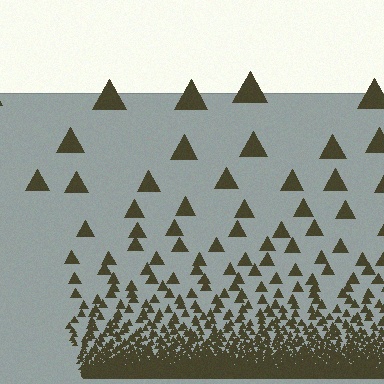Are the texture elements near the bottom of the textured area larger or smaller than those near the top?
Smaller. The gradient is inverted — elements near the bottom are smaller and denser.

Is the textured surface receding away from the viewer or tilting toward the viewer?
The surface appears to tilt toward the viewer. Texture elements get larger and sparser toward the top.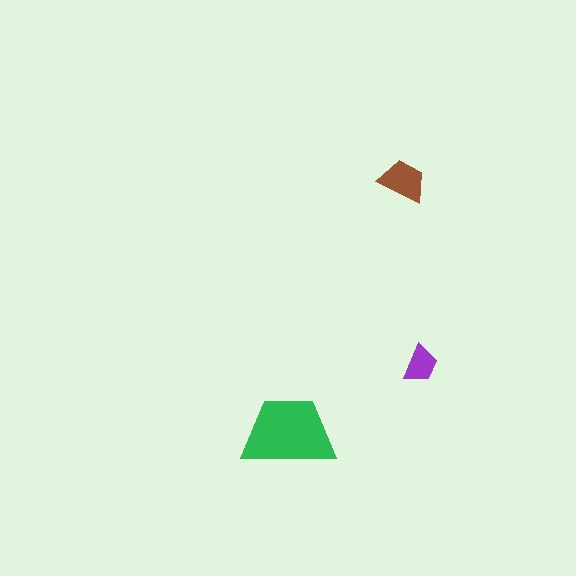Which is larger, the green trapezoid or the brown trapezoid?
The green one.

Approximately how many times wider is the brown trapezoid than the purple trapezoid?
About 1.5 times wider.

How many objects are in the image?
There are 3 objects in the image.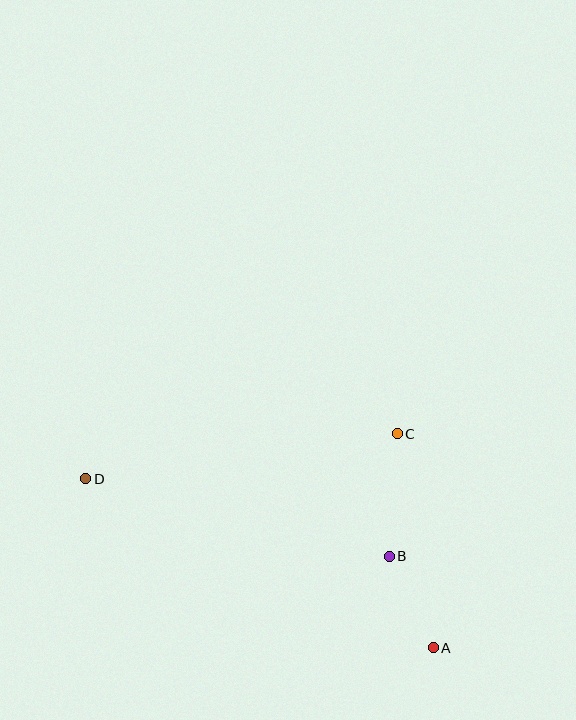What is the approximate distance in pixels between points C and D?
The distance between C and D is approximately 315 pixels.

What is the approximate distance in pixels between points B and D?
The distance between B and D is approximately 313 pixels.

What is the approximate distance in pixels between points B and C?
The distance between B and C is approximately 123 pixels.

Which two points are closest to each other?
Points A and B are closest to each other.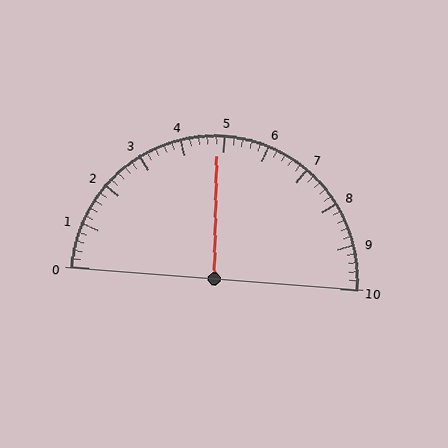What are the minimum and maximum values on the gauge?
The gauge ranges from 0 to 10.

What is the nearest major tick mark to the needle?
The nearest major tick mark is 5.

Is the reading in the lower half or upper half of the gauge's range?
The reading is in the lower half of the range (0 to 10).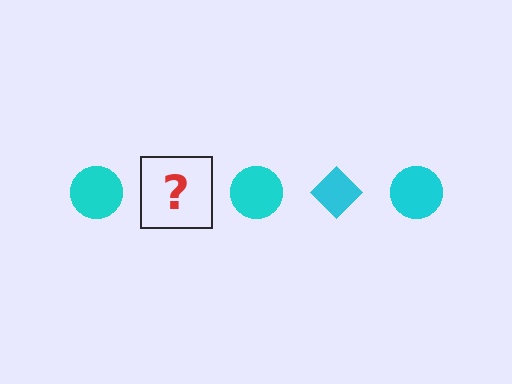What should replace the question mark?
The question mark should be replaced with a cyan diamond.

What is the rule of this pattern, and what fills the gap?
The rule is that the pattern cycles through circle, diamond shapes in cyan. The gap should be filled with a cyan diamond.